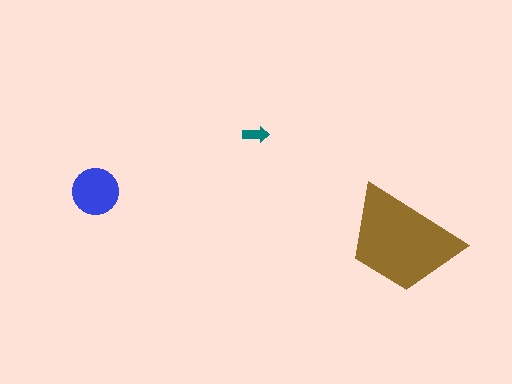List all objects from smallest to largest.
The teal arrow, the blue circle, the brown trapezoid.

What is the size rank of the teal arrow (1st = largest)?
3rd.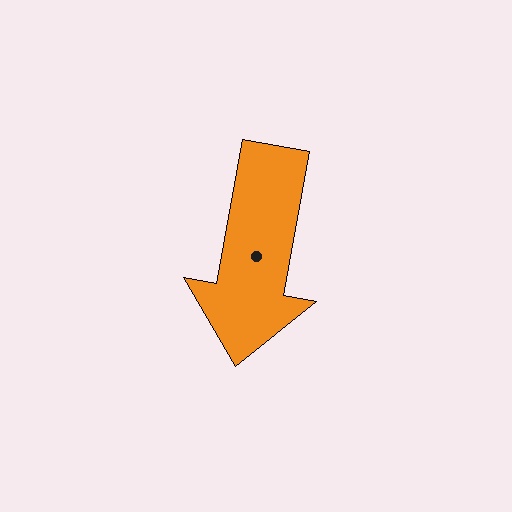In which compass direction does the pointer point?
South.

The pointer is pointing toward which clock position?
Roughly 6 o'clock.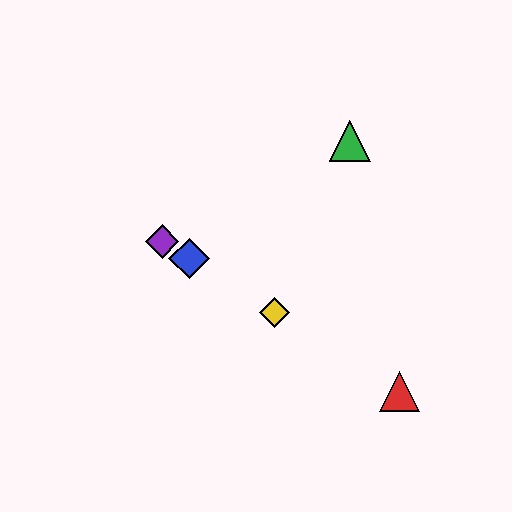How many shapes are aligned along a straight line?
4 shapes (the red triangle, the blue diamond, the yellow diamond, the purple diamond) are aligned along a straight line.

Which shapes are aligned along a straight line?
The red triangle, the blue diamond, the yellow diamond, the purple diamond are aligned along a straight line.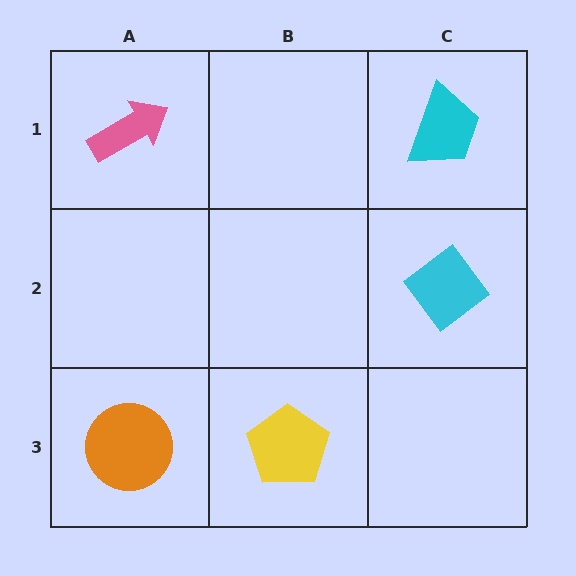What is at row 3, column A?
An orange circle.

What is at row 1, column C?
A cyan trapezoid.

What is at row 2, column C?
A cyan diamond.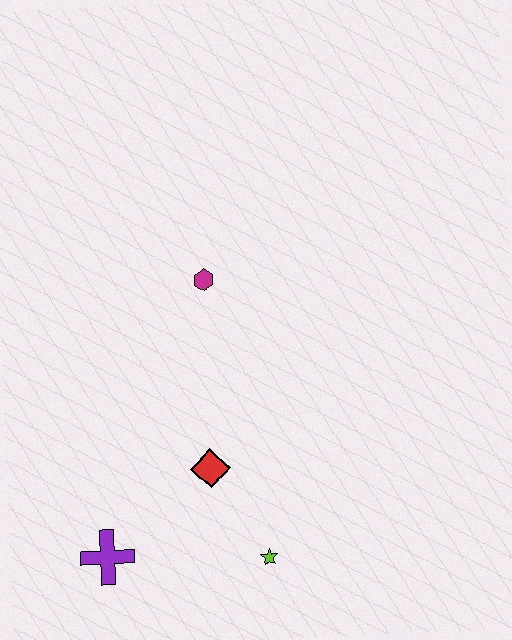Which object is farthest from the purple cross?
The magenta hexagon is farthest from the purple cross.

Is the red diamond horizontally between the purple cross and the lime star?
Yes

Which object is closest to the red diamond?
The lime star is closest to the red diamond.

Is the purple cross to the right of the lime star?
No